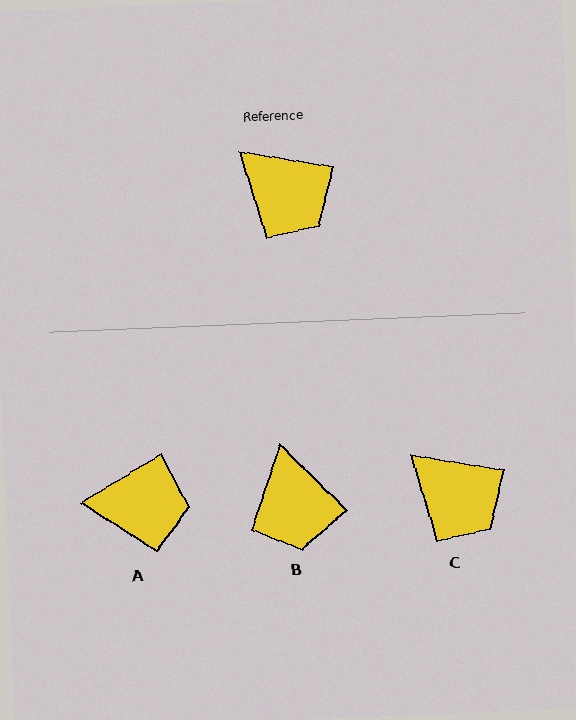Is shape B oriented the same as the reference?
No, it is off by about 36 degrees.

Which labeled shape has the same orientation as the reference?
C.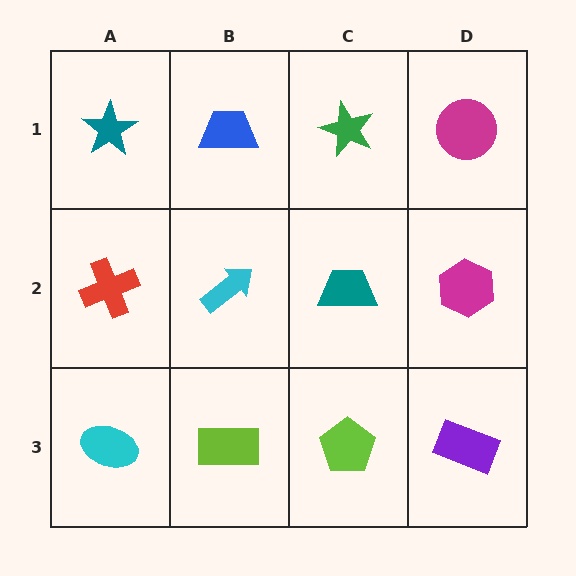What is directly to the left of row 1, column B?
A teal star.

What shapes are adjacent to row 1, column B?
A cyan arrow (row 2, column B), a teal star (row 1, column A), a green star (row 1, column C).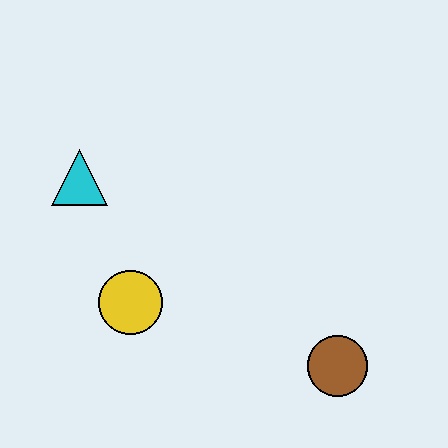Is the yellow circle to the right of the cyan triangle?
Yes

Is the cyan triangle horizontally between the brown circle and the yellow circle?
No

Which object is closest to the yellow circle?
The cyan triangle is closest to the yellow circle.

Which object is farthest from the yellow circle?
The brown circle is farthest from the yellow circle.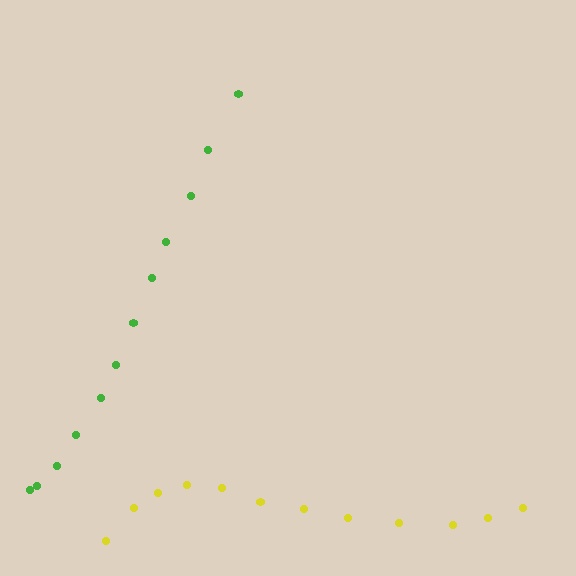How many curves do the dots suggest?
There are 2 distinct paths.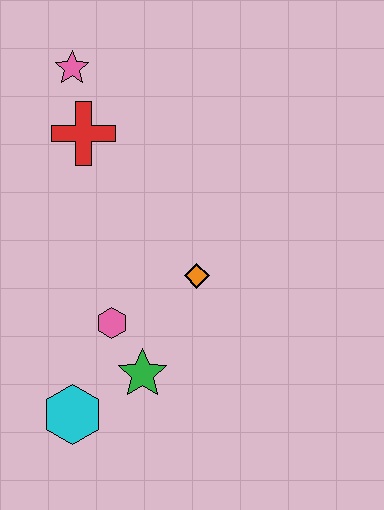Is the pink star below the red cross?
No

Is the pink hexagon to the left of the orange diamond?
Yes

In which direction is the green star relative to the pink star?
The green star is below the pink star.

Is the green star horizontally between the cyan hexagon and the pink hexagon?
No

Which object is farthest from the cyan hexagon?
The pink star is farthest from the cyan hexagon.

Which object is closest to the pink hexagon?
The green star is closest to the pink hexagon.